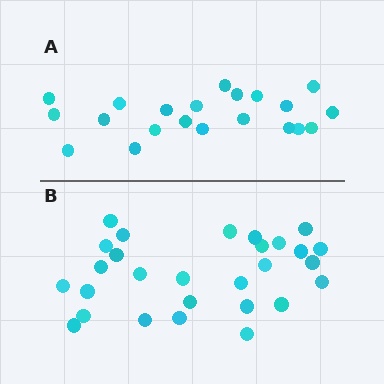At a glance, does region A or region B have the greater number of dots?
Region B (the bottom region) has more dots.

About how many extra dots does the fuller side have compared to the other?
Region B has roughly 8 or so more dots than region A.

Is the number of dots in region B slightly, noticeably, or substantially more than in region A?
Region B has noticeably more, but not dramatically so. The ratio is roughly 1.3 to 1.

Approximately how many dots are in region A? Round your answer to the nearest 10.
About 20 dots. (The exact count is 21, which rounds to 20.)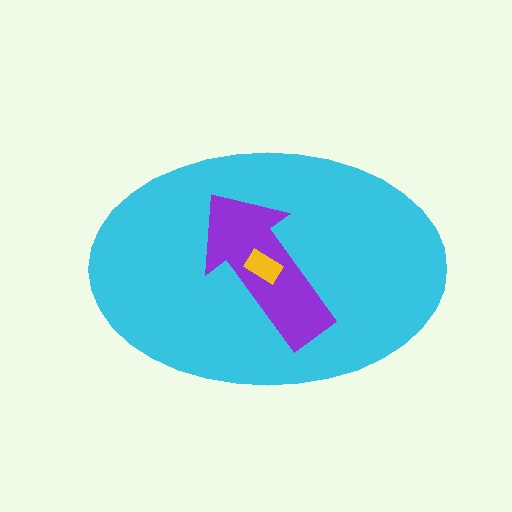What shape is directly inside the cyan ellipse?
The purple arrow.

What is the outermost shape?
The cyan ellipse.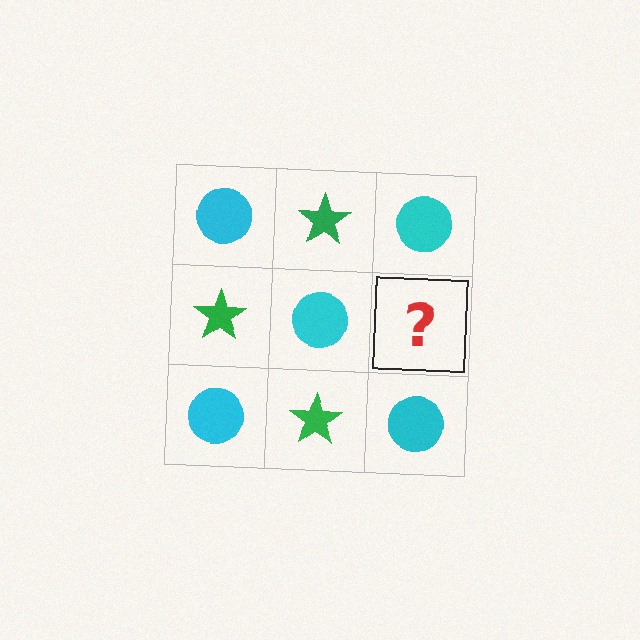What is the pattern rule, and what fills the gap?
The rule is that it alternates cyan circle and green star in a checkerboard pattern. The gap should be filled with a green star.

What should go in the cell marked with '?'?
The missing cell should contain a green star.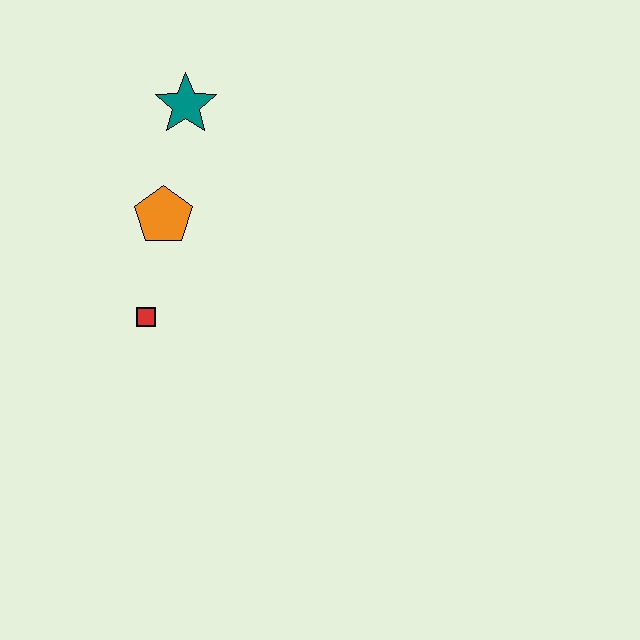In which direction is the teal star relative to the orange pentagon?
The teal star is above the orange pentagon.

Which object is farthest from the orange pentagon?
The teal star is farthest from the orange pentagon.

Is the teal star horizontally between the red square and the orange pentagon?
No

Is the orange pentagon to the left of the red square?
No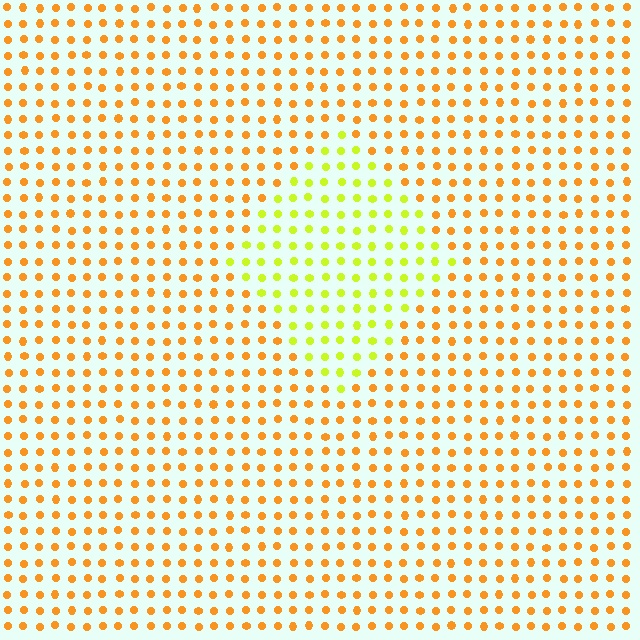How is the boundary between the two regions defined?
The boundary is defined purely by a slight shift in hue (about 41 degrees). Spacing, size, and orientation are identical on both sides.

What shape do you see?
I see a diamond.